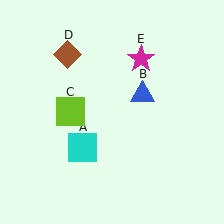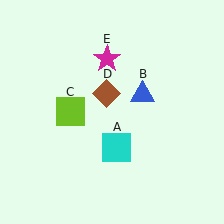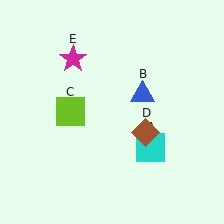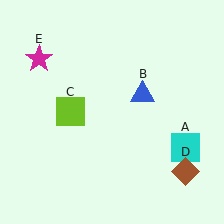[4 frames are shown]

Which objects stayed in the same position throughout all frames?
Blue triangle (object B) and lime square (object C) remained stationary.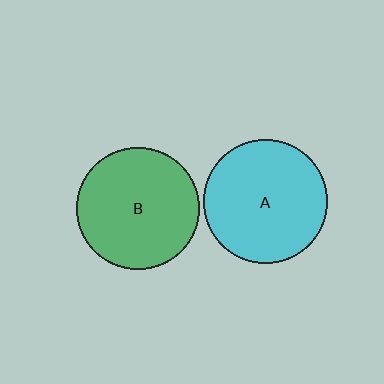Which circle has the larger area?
Circle A (cyan).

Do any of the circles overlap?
No, none of the circles overlap.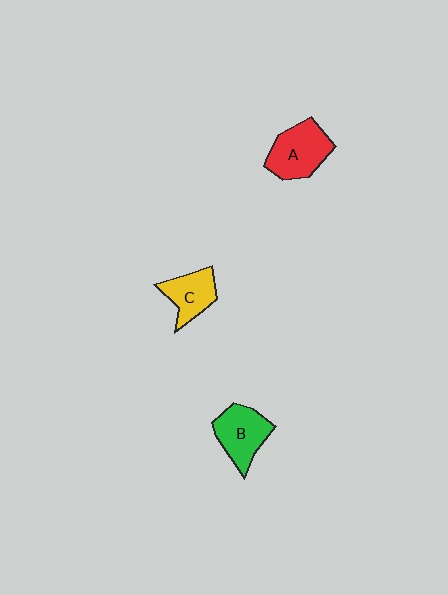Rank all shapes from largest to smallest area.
From largest to smallest: A (red), B (green), C (yellow).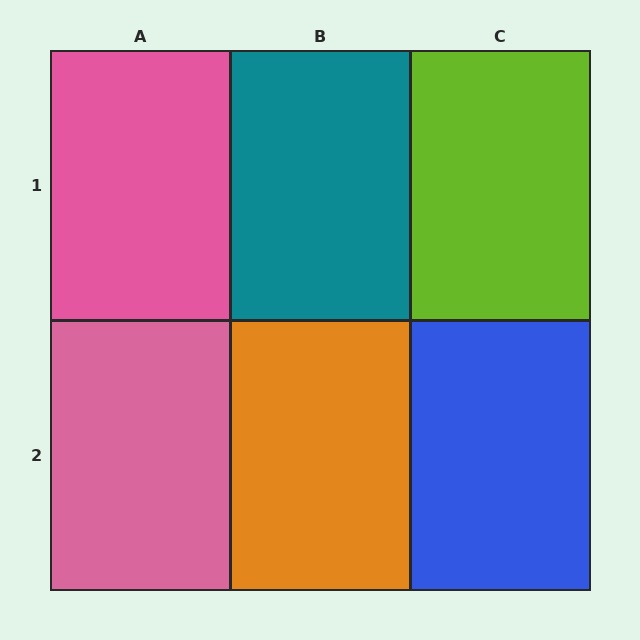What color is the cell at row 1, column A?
Pink.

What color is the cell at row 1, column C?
Lime.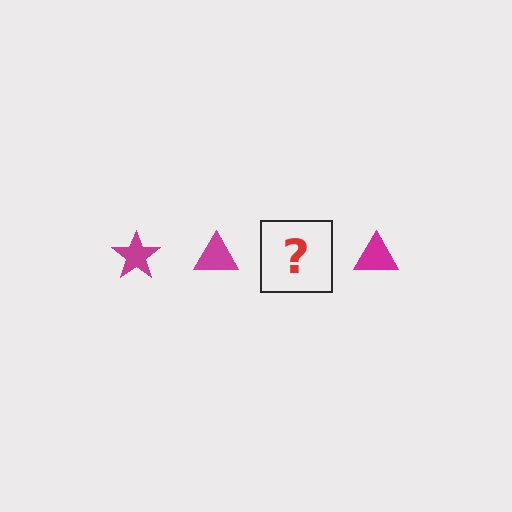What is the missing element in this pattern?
The missing element is a magenta star.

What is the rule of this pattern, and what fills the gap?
The rule is that the pattern cycles through star, triangle shapes in magenta. The gap should be filled with a magenta star.